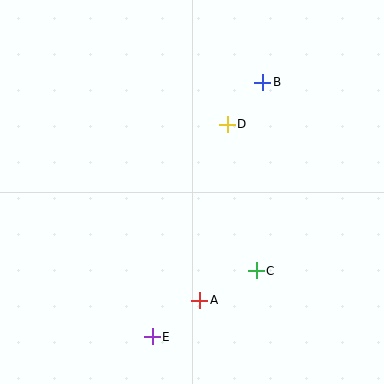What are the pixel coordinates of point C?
Point C is at (256, 271).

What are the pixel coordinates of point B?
Point B is at (263, 82).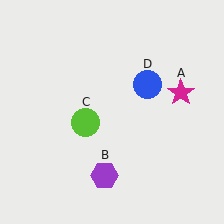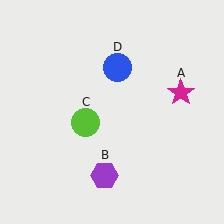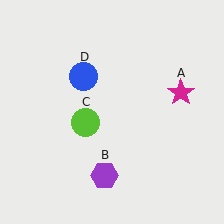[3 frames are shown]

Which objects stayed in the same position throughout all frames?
Magenta star (object A) and purple hexagon (object B) and lime circle (object C) remained stationary.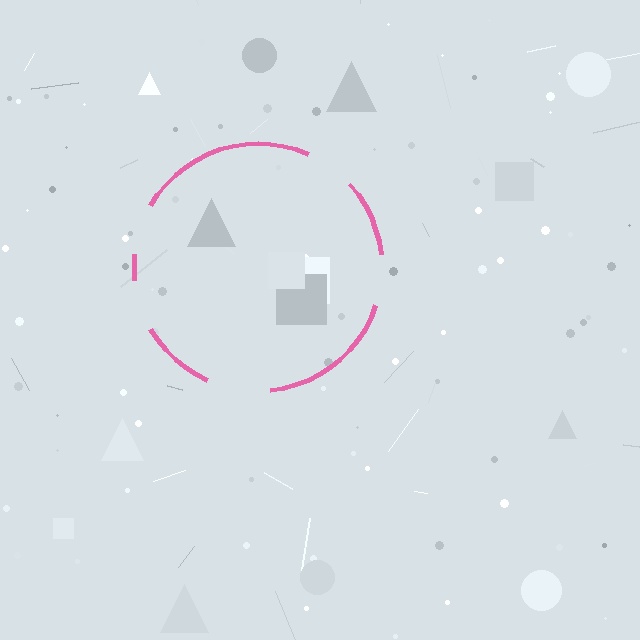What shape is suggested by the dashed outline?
The dashed outline suggests a circle.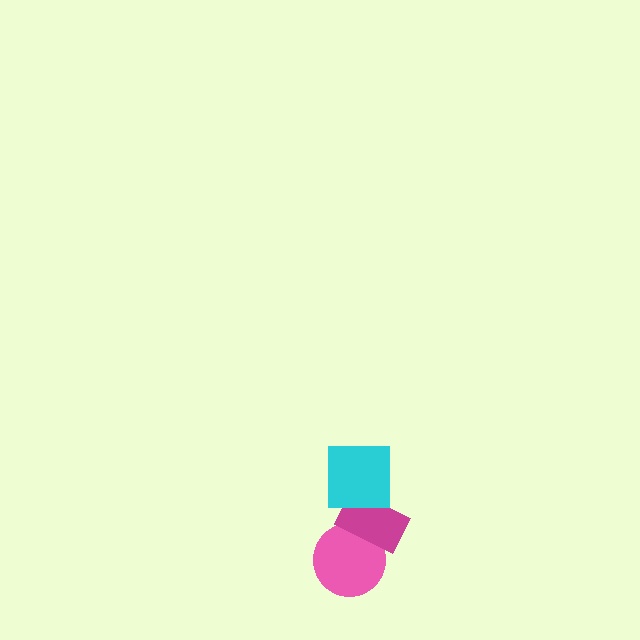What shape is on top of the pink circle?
The magenta rectangle is on top of the pink circle.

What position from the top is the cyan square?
The cyan square is 1st from the top.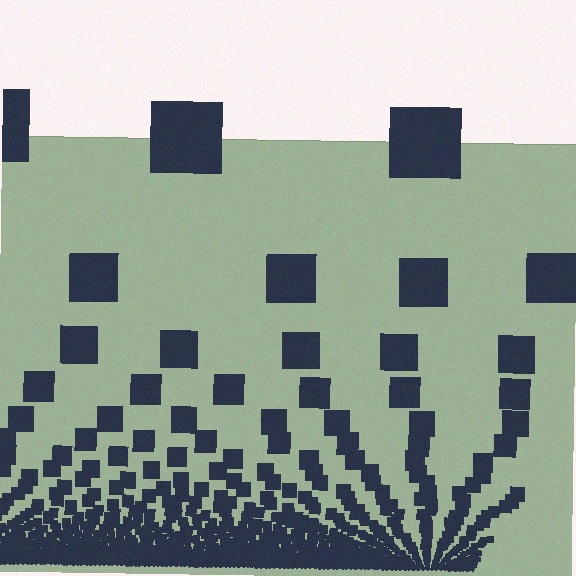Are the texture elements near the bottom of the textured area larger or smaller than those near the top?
Smaller. The gradient is inverted — elements near the bottom are smaller and denser.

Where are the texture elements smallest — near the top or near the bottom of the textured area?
Near the bottom.